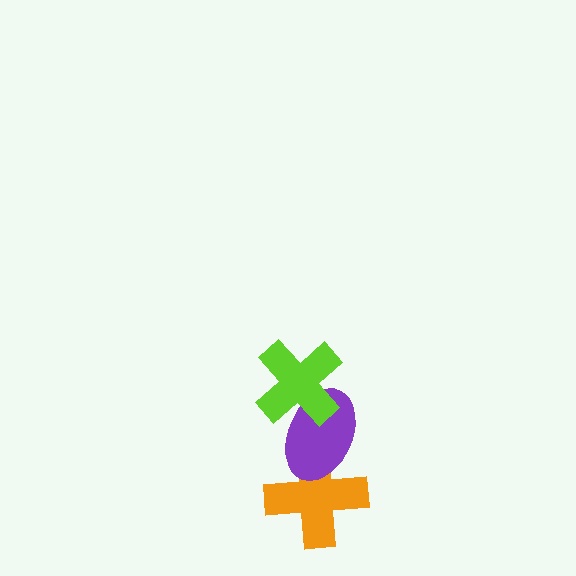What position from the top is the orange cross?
The orange cross is 3rd from the top.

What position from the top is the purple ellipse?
The purple ellipse is 2nd from the top.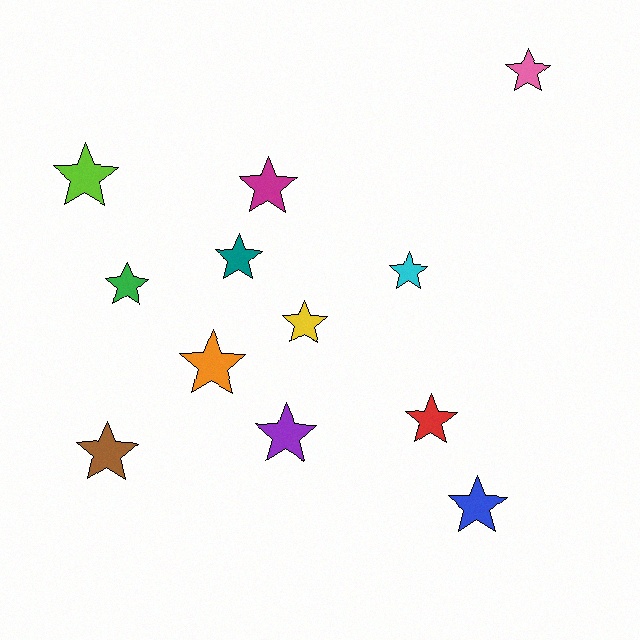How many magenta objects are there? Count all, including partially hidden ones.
There is 1 magenta object.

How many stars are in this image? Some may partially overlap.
There are 12 stars.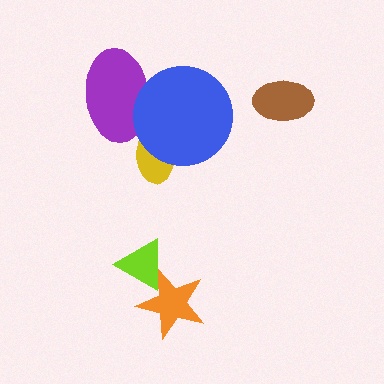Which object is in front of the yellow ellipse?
The blue circle is in front of the yellow ellipse.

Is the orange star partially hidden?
Yes, it is partially covered by another shape.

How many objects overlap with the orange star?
1 object overlaps with the orange star.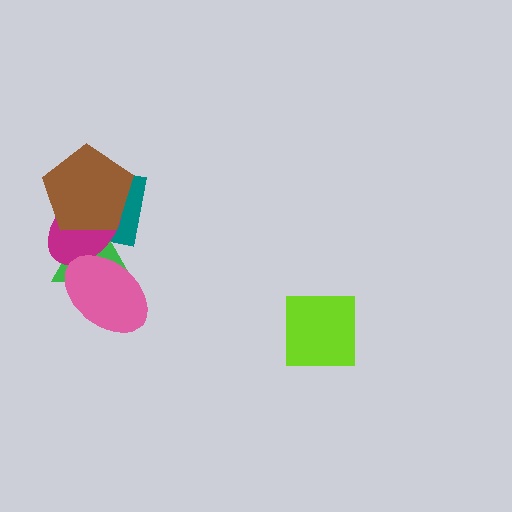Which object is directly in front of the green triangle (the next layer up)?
The magenta ellipse is directly in front of the green triangle.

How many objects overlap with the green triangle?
4 objects overlap with the green triangle.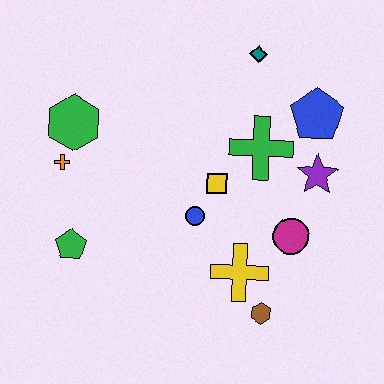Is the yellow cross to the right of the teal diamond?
No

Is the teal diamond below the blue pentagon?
No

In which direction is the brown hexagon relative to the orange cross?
The brown hexagon is to the right of the orange cross.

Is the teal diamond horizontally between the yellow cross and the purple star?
Yes